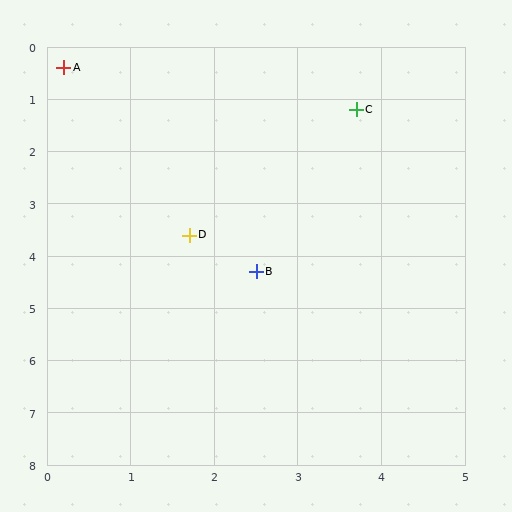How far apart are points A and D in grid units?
Points A and D are about 3.5 grid units apart.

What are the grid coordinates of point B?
Point B is at approximately (2.5, 4.3).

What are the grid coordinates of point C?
Point C is at approximately (3.7, 1.2).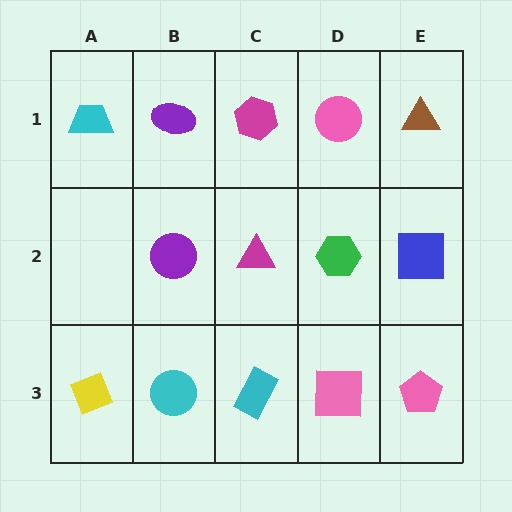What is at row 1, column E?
A brown triangle.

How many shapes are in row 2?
4 shapes.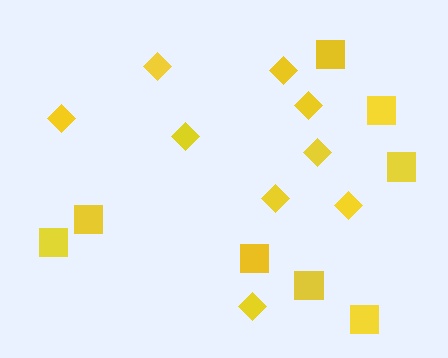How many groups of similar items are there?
There are 2 groups: one group of squares (8) and one group of diamonds (9).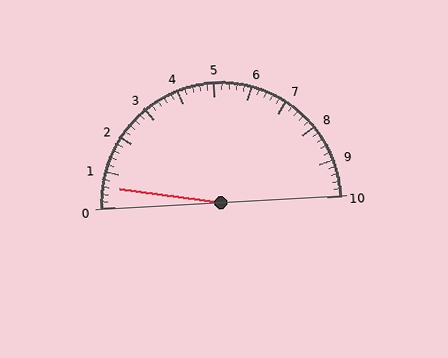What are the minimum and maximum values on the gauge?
The gauge ranges from 0 to 10.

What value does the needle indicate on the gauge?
The needle indicates approximately 0.6.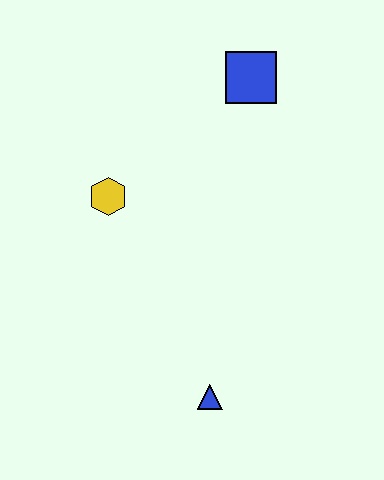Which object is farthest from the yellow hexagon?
The blue triangle is farthest from the yellow hexagon.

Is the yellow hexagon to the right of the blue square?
No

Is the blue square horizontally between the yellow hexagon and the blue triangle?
No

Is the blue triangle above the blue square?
No